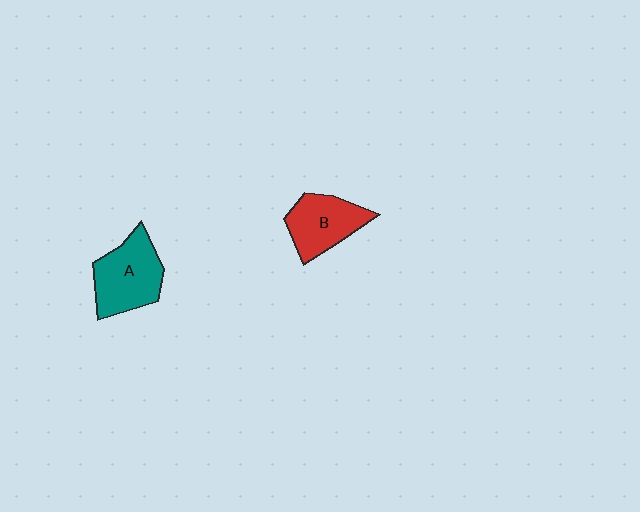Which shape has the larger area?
Shape A (teal).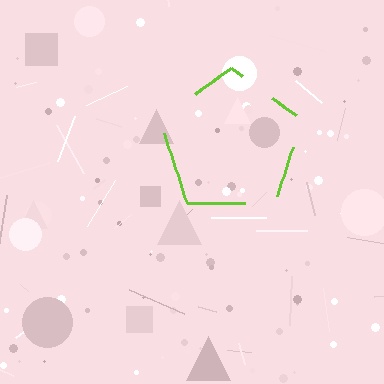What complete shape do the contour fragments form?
The contour fragments form a pentagon.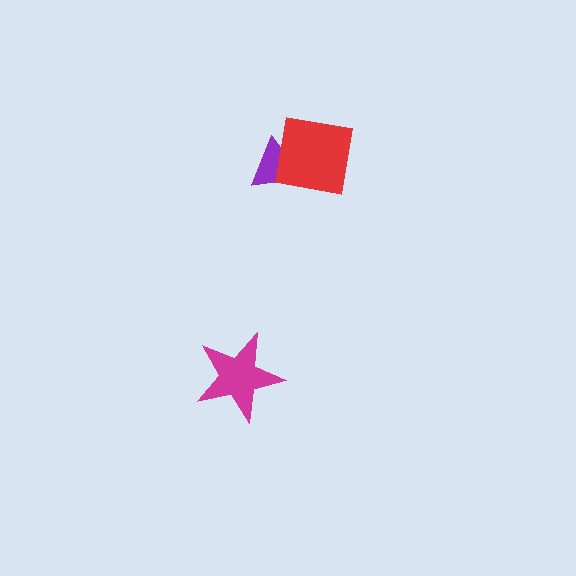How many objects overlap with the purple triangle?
1 object overlaps with the purple triangle.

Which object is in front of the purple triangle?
The red square is in front of the purple triangle.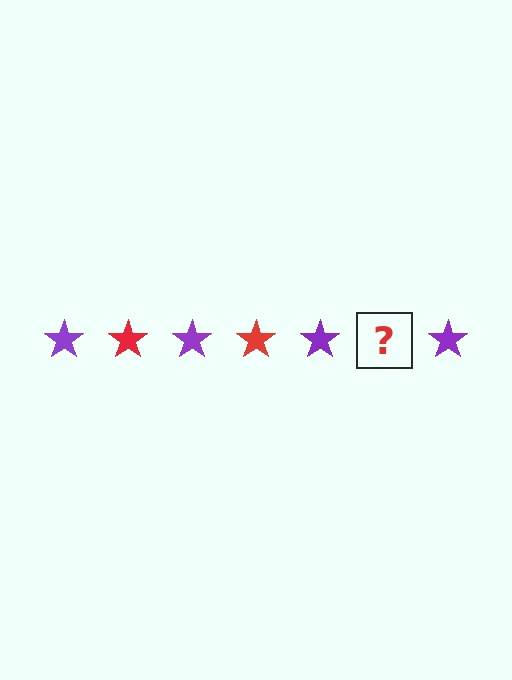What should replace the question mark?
The question mark should be replaced with a red star.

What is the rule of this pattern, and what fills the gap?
The rule is that the pattern cycles through purple, red stars. The gap should be filled with a red star.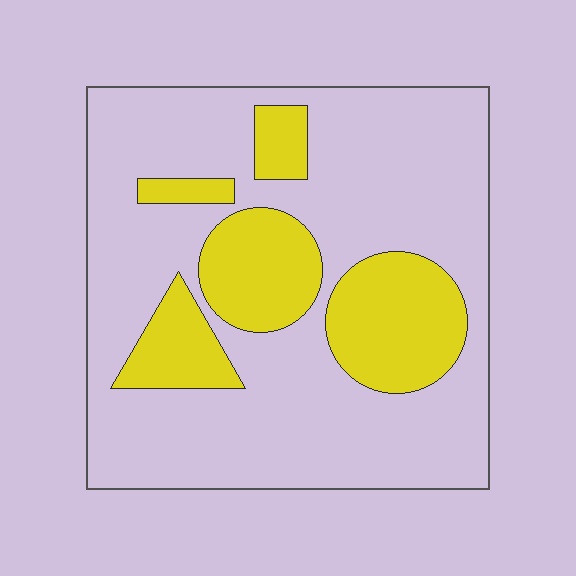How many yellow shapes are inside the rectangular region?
5.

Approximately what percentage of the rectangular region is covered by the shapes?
Approximately 25%.